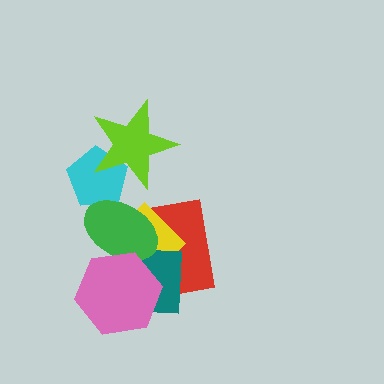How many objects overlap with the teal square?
4 objects overlap with the teal square.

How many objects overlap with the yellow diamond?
4 objects overlap with the yellow diamond.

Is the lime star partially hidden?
No, no other shape covers it.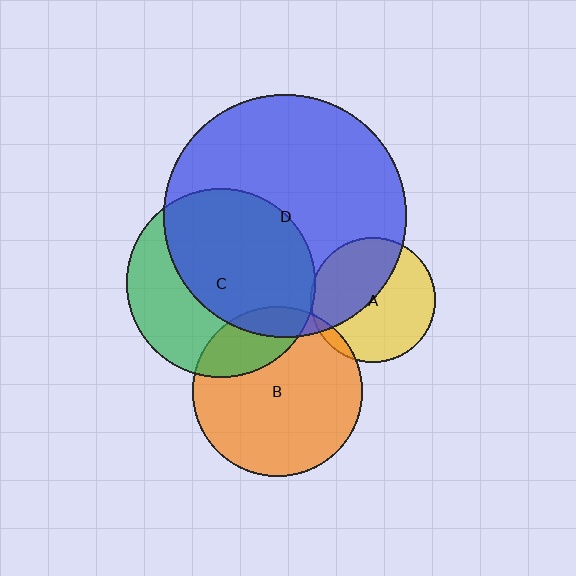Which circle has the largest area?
Circle D (blue).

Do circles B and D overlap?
Yes.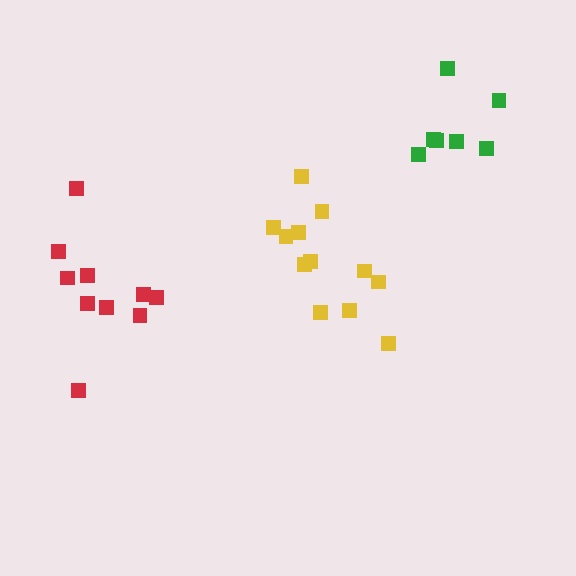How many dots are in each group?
Group 1: 10 dots, Group 2: 12 dots, Group 3: 7 dots (29 total).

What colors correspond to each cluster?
The clusters are colored: red, yellow, green.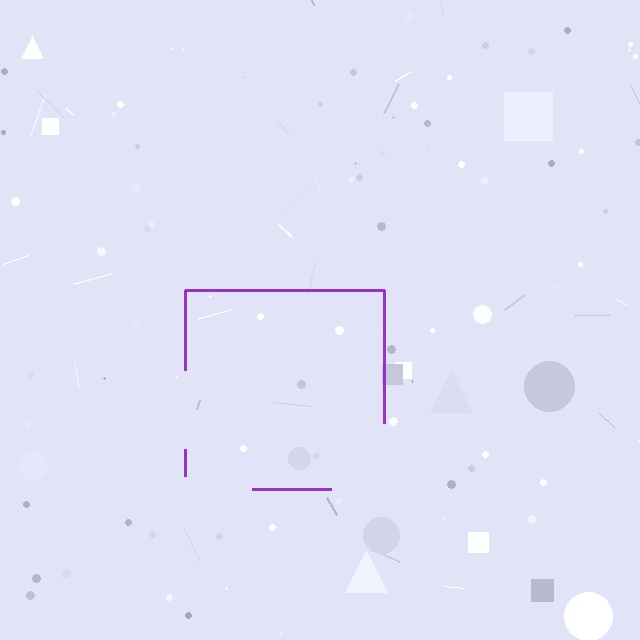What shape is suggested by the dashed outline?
The dashed outline suggests a square.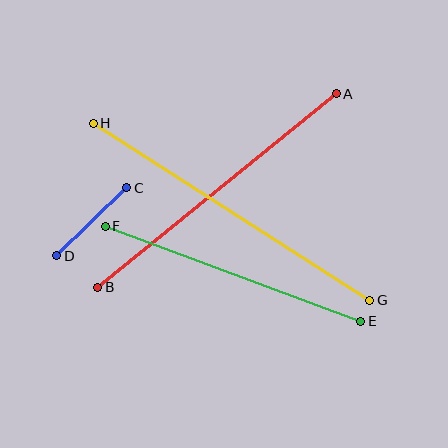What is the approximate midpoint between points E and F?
The midpoint is at approximately (233, 274) pixels.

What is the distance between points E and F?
The distance is approximately 272 pixels.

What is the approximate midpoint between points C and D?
The midpoint is at approximately (92, 222) pixels.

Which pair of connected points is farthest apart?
Points G and H are farthest apart.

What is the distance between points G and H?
The distance is approximately 329 pixels.